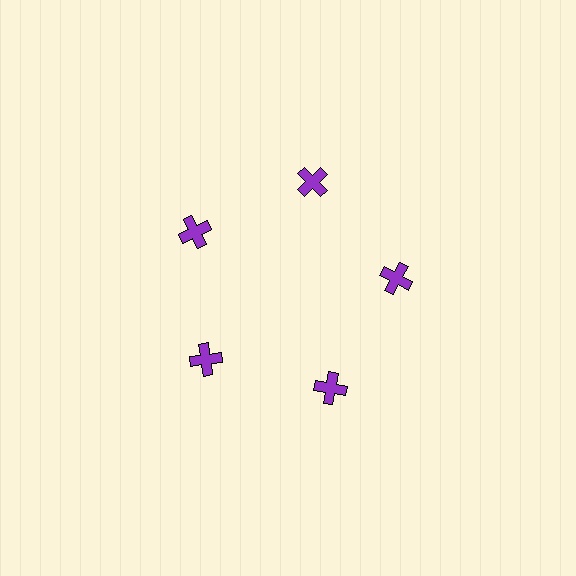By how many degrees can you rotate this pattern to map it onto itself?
The pattern maps onto itself every 72 degrees of rotation.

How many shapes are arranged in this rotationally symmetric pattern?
There are 5 shapes, arranged in 5 groups of 1.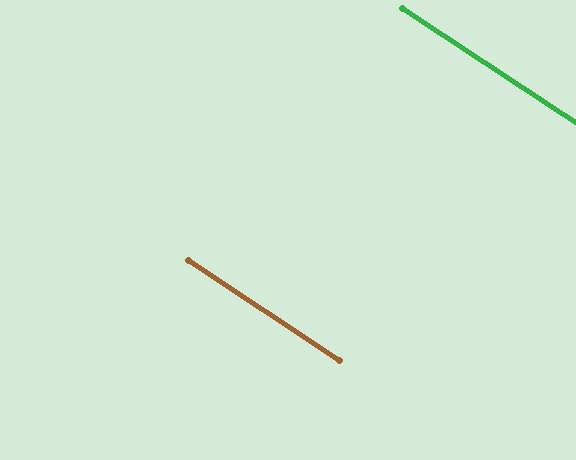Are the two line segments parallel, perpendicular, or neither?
Parallel — their directions differ by only 0.1°.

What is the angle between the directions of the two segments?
Approximately 0 degrees.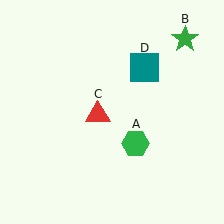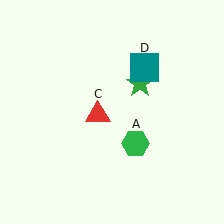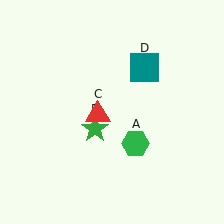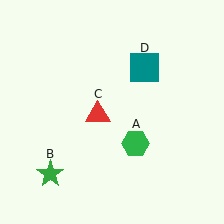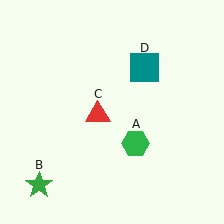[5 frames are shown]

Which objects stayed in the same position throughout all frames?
Green hexagon (object A) and red triangle (object C) and teal square (object D) remained stationary.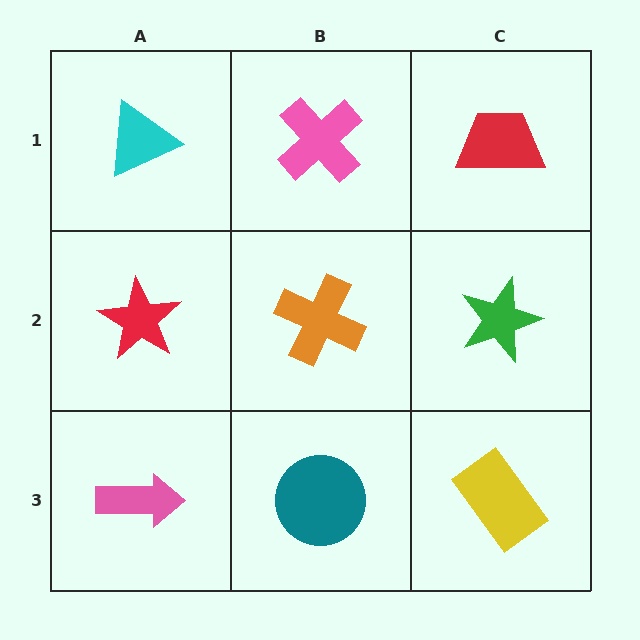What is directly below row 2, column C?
A yellow rectangle.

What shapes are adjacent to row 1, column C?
A green star (row 2, column C), a pink cross (row 1, column B).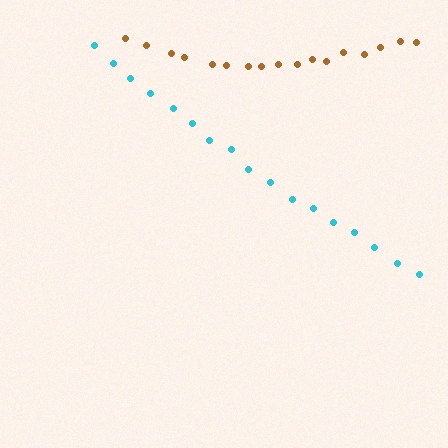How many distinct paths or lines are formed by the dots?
There are 2 distinct paths.